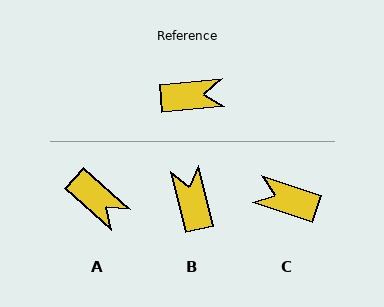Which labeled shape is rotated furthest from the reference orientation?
C, about 157 degrees away.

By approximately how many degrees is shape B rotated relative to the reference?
Approximately 98 degrees counter-clockwise.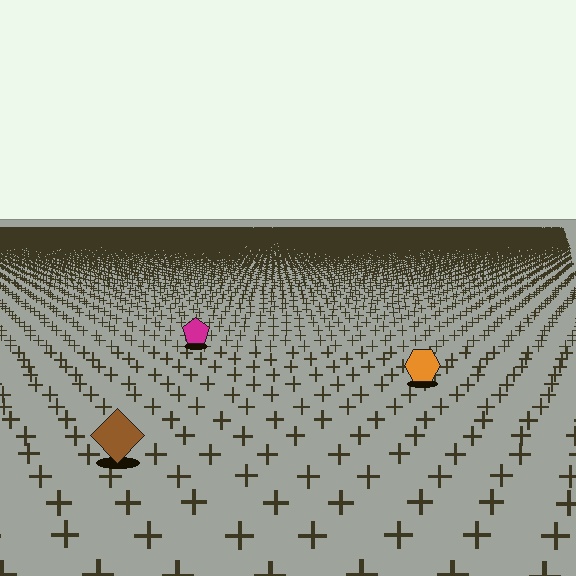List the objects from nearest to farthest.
From nearest to farthest: the brown diamond, the orange hexagon, the magenta pentagon.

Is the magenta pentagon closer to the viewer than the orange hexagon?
No. The orange hexagon is closer — you can tell from the texture gradient: the ground texture is coarser near it.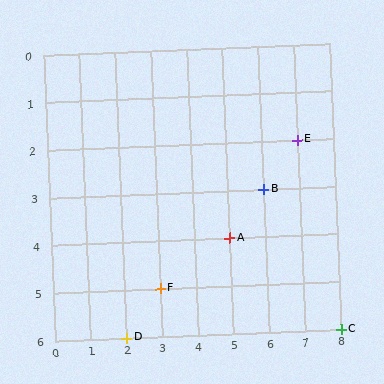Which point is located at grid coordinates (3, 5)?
Point F is at (3, 5).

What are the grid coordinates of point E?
Point E is at grid coordinates (7, 2).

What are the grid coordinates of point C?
Point C is at grid coordinates (8, 6).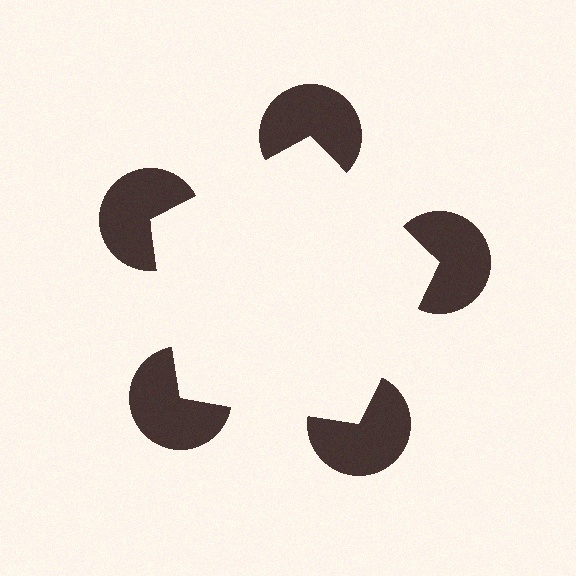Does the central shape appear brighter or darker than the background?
It typically appears slightly brighter than the background, even though no actual brightness change is drawn.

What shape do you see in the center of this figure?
An illusory pentagon — its edges are inferred from the aligned wedge cuts in the pac-man discs, not physically drawn.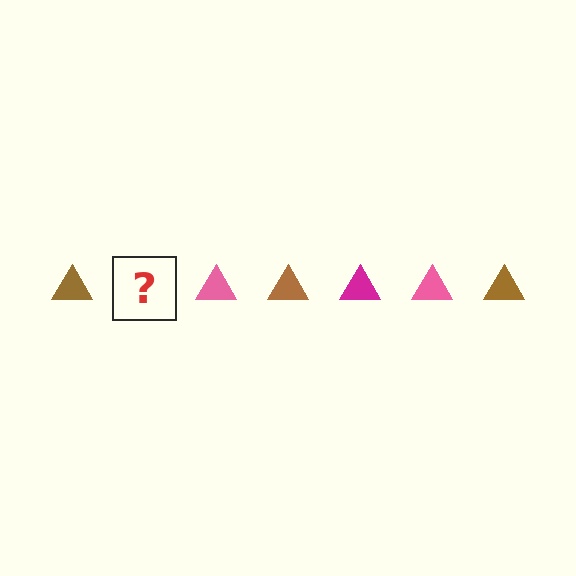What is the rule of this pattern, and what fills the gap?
The rule is that the pattern cycles through brown, magenta, pink triangles. The gap should be filled with a magenta triangle.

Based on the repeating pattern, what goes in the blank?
The blank should be a magenta triangle.